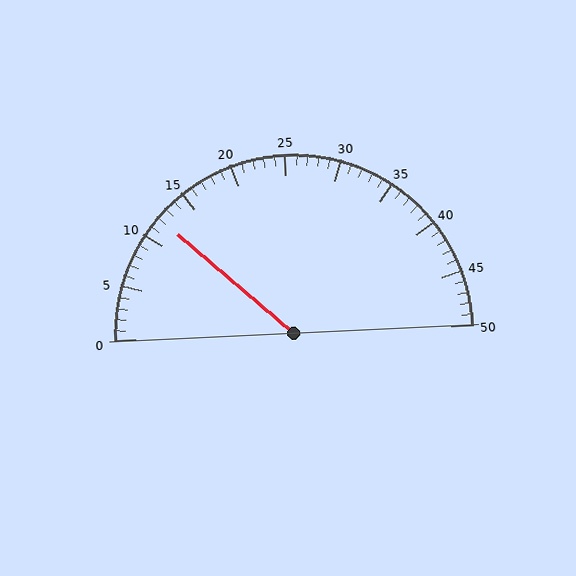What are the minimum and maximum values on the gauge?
The gauge ranges from 0 to 50.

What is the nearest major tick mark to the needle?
The nearest major tick mark is 10.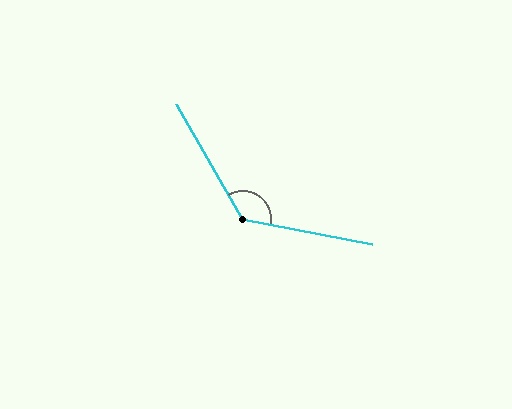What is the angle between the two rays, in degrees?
Approximately 131 degrees.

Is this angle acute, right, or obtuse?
It is obtuse.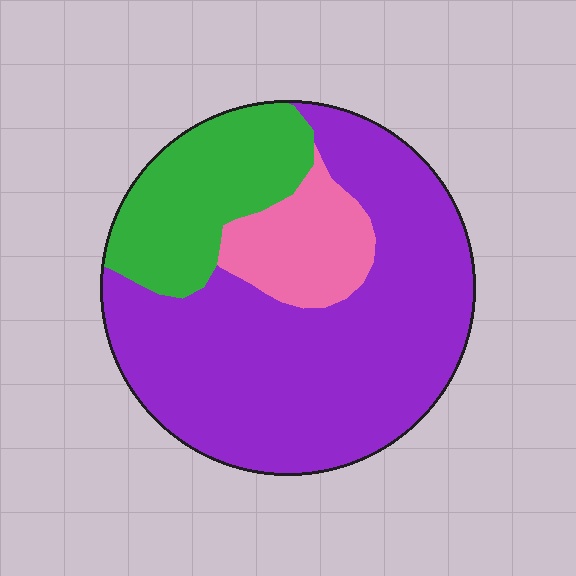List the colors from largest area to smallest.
From largest to smallest: purple, green, pink.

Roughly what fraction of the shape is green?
Green takes up about one fifth (1/5) of the shape.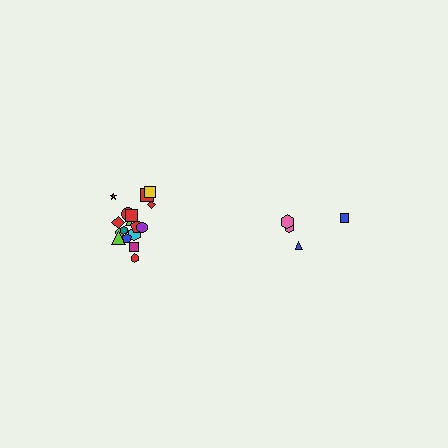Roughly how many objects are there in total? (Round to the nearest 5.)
Roughly 20 objects in total.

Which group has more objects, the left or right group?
The left group.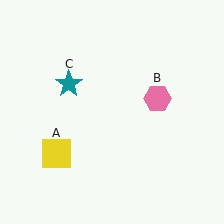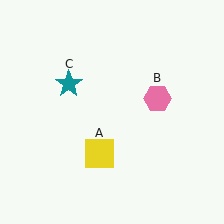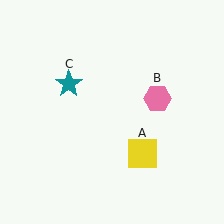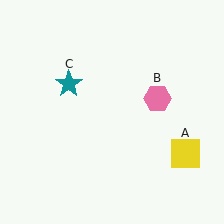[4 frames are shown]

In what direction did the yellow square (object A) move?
The yellow square (object A) moved right.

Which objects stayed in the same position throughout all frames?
Pink hexagon (object B) and teal star (object C) remained stationary.